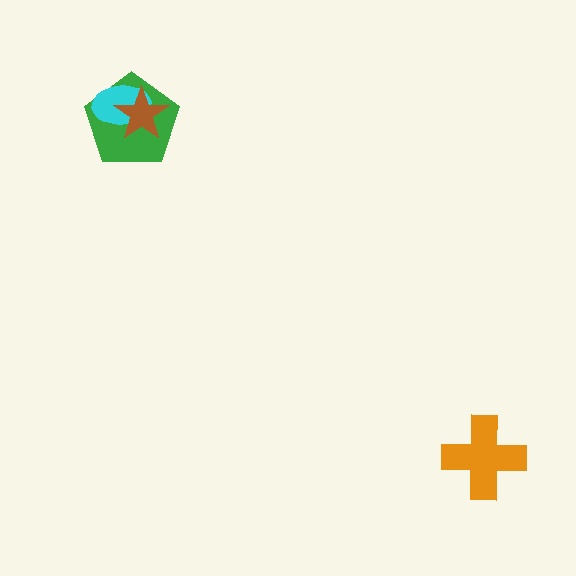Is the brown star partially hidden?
No, no other shape covers it.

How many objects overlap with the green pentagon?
2 objects overlap with the green pentagon.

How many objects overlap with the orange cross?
0 objects overlap with the orange cross.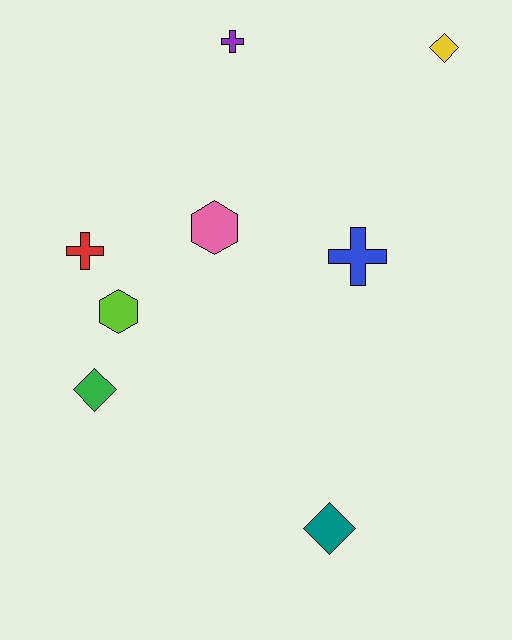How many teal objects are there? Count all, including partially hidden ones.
There is 1 teal object.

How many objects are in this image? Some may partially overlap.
There are 8 objects.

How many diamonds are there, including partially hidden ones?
There are 3 diamonds.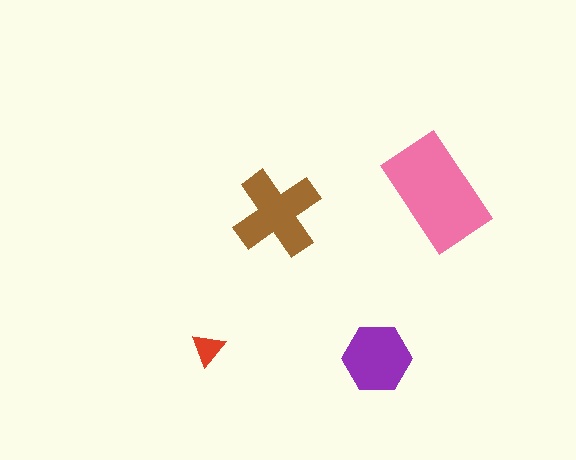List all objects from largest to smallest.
The pink rectangle, the brown cross, the purple hexagon, the red triangle.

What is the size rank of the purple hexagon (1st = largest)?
3rd.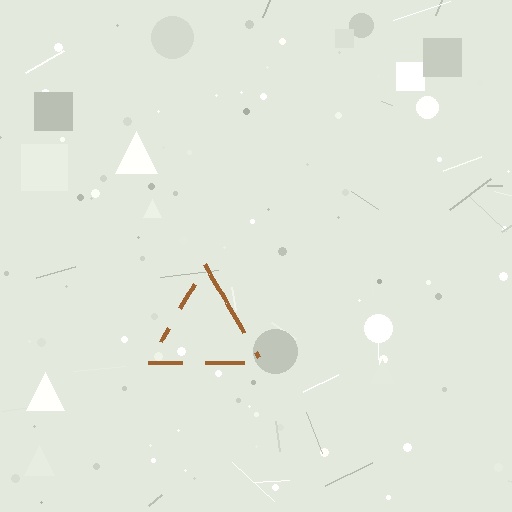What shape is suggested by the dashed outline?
The dashed outline suggests a triangle.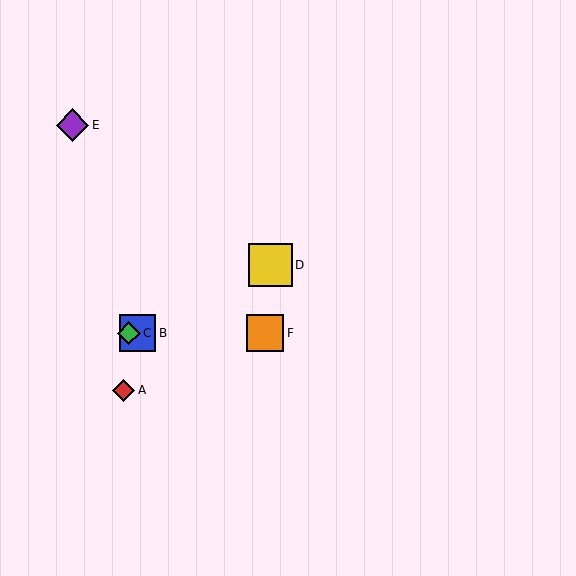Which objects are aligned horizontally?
Objects B, C, F are aligned horizontally.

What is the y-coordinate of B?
Object B is at y≈333.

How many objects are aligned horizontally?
3 objects (B, C, F) are aligned horizontally.